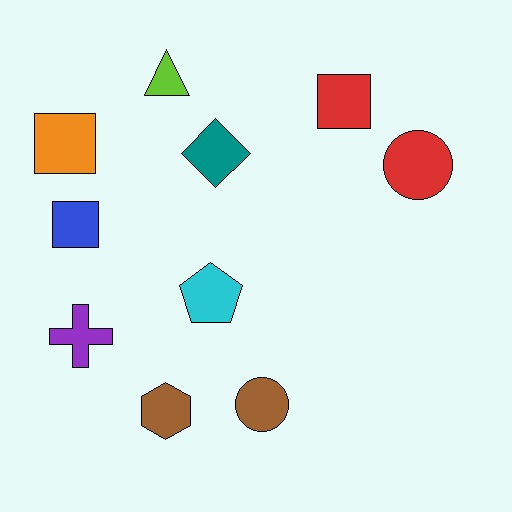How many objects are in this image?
There are 10 objects.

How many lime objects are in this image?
There is 1 lime object.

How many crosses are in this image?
There is 1 cross.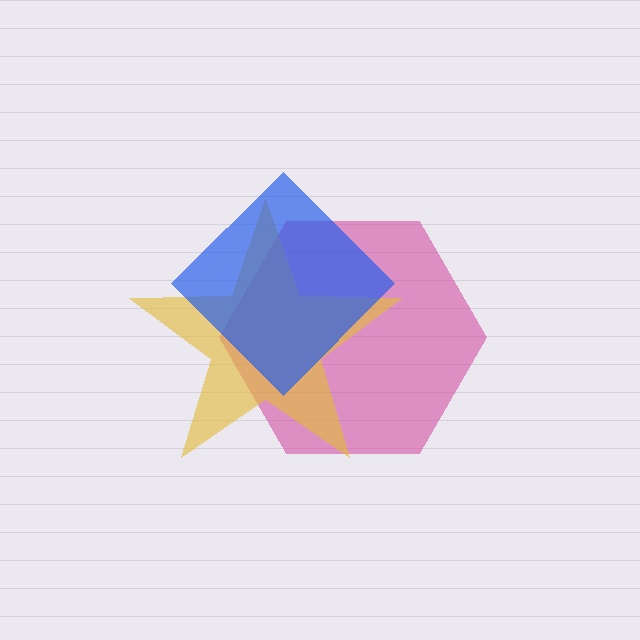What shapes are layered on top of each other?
The layered shapes are: a magenta hexagon, a yellow star, a blue diamond.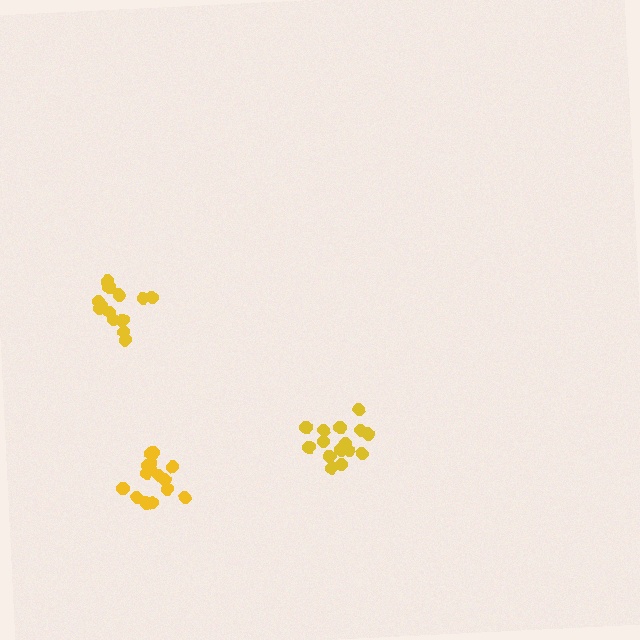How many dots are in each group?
Group 1: 15 dots, Group 2: 15 dots, Group 3: 16 dots (46 total).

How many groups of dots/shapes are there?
There are 3 groups.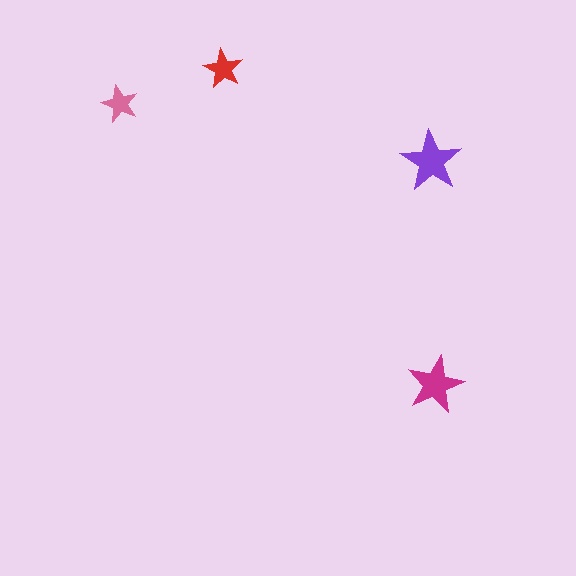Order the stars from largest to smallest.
the purple one, the magenta one, the red one, the pink one.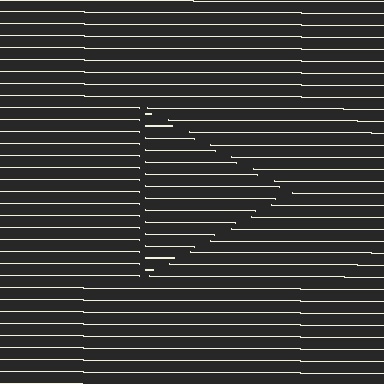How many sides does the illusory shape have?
3 sides — the line-ends trace a triangle.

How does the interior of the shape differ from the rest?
The interior of the shape contains the same grating, shifted by half a period — the contour is defined by the phase discontinuity where line-ends from the inner and outer gratings abut.